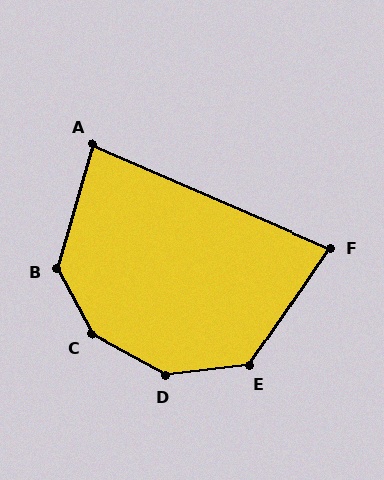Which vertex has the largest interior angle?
C, at approximately 146 degrees.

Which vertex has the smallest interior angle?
F, at approximately 80 degrees.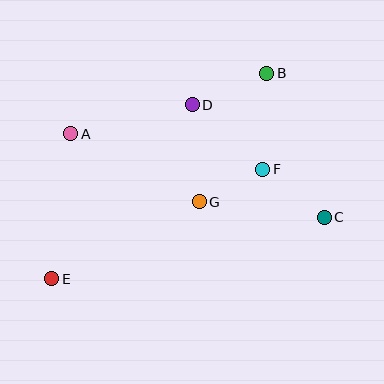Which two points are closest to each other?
Points F and G are closest to each other.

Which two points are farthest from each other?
Points B and E are farthest from each other.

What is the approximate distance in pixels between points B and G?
The distance between B and G is approximately 145 pixels.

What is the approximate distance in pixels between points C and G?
The distance between C and G is approximately 126 pixels.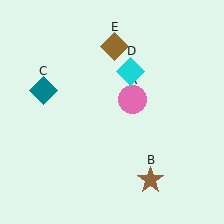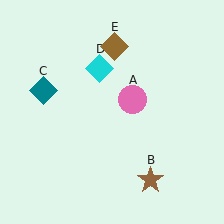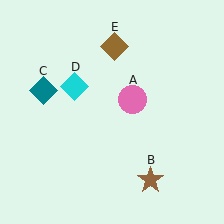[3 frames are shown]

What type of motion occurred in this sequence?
The cyan diamond (object D) rotated counterclockwise around the center of the scene.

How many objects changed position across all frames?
1 object changed position: cyan diamond (object D).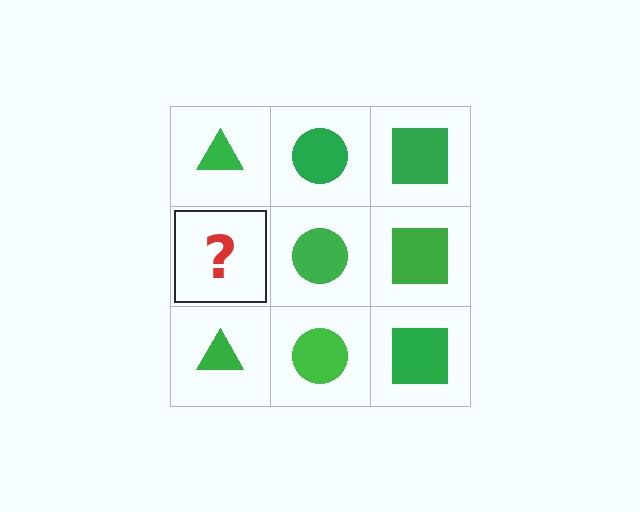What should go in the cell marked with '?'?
The missing cell should contain a green triangle.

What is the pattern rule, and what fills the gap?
The rule is that each column has a consistent shape. The gap should be filled with a green triangle.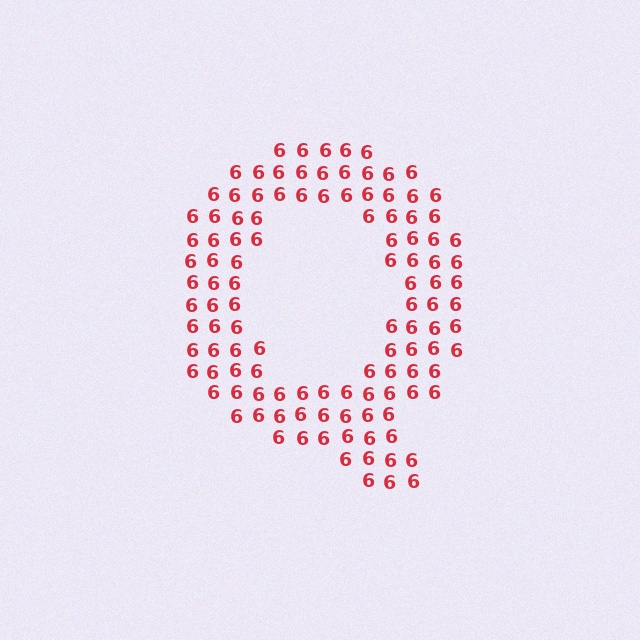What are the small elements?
The small elements are digit 6's.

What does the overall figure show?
The overall figure shows the letter Q.